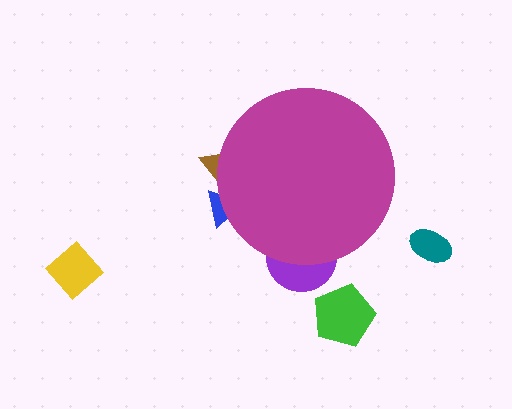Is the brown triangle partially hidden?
Yes, the brown triangle is partially hidden behind the magenta circle.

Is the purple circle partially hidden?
Yes, the purple circle is partially hidden behind the magenta circle.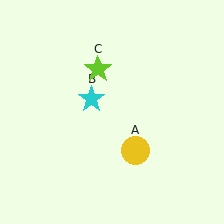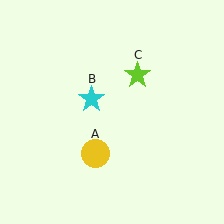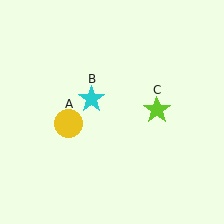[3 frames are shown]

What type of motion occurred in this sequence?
The yellow circle (object A), lime star (object C) rotated clockwise around the center of the scene.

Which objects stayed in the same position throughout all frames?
Cyan star (object B) remained stationary.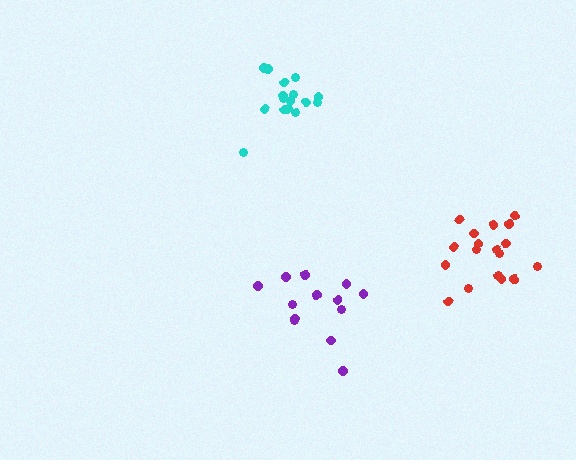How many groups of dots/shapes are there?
There are 3 groups.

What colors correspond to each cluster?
The clusters are colored: cyan, purple, red.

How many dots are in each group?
Group 1: 16 dots, Group 2: 13 dots, Group 3: 18 dots (47 total).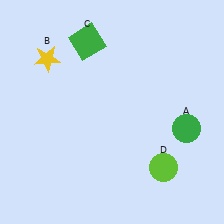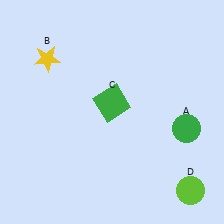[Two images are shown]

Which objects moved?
The objects that moved are: the green square (C), the lime circle (D).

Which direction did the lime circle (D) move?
The lime circle (D) moved right.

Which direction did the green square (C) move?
The green square (C) moved down.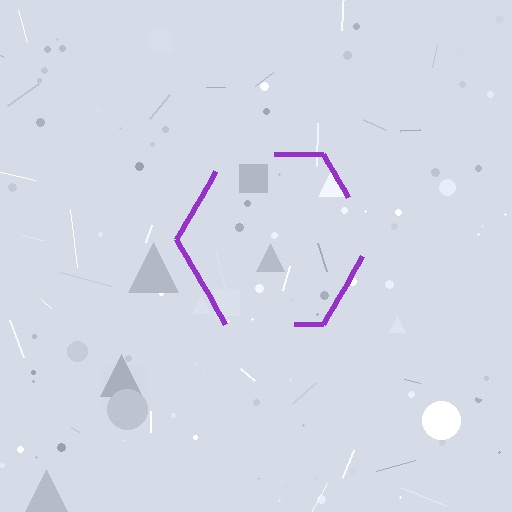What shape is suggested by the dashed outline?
The dashed outline suggests a hexagon.